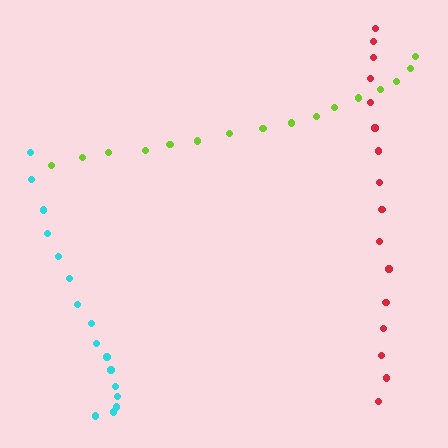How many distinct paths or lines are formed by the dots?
There are 3 distinct paths.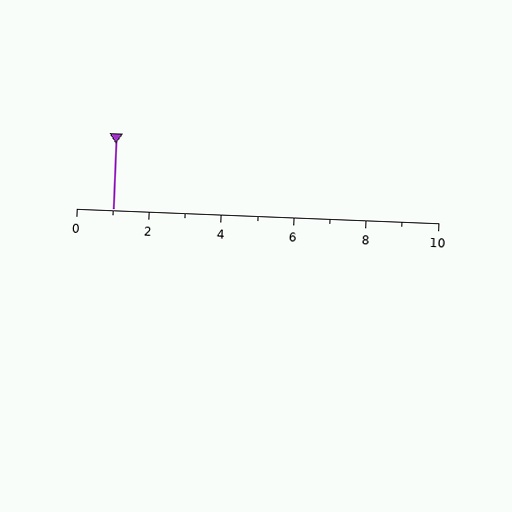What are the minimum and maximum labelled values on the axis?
The axis runs from 0 to 10.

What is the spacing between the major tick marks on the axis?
The major ticks are spaced 2 apart.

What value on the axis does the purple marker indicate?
The marker indicates approximately 1.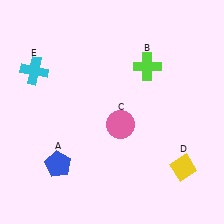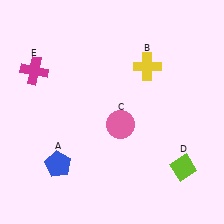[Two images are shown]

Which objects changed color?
B changed from lime to yellow. D changed from yellow to lime. E changed from cyan to magenta.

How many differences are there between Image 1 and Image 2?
There are 3 differences between the two images.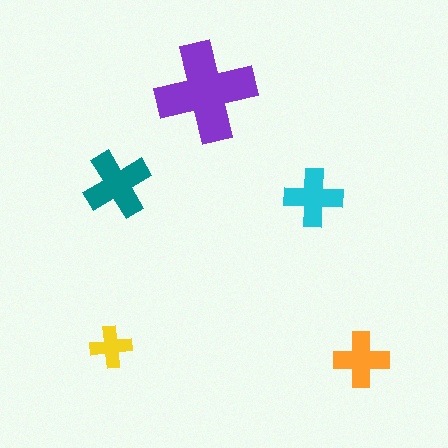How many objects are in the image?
There are 5 objects in the image.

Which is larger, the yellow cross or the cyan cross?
The cyan one.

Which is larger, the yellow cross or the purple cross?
The purple one.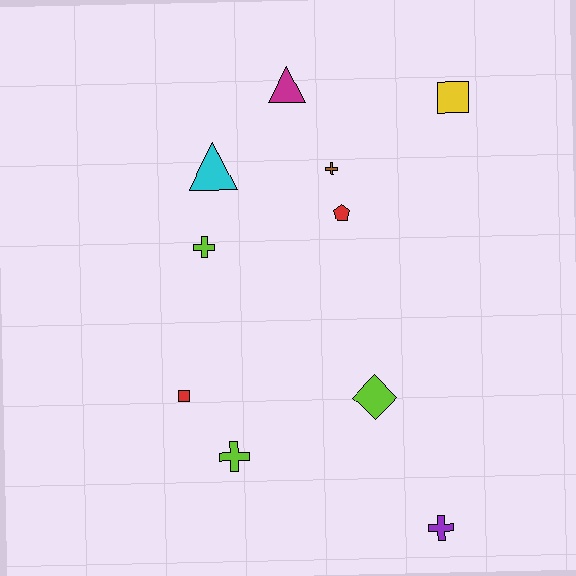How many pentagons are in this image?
There is 1 pentagon.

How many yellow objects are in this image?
There is 1 yellow object.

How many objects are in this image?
There are 10 objects.